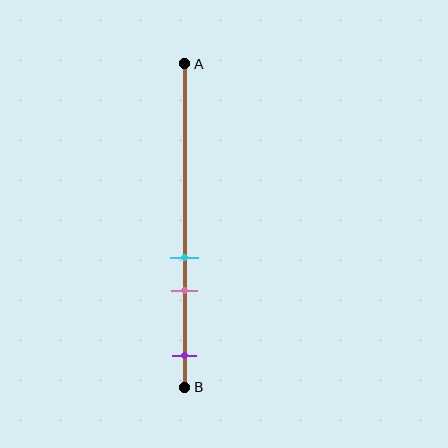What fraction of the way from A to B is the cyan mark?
The cyan mark is approximately 60% (0.6) of the way from A to B.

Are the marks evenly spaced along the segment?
No, the marks are not evenly spaced.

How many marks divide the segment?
There are 3 marks dividing the segment.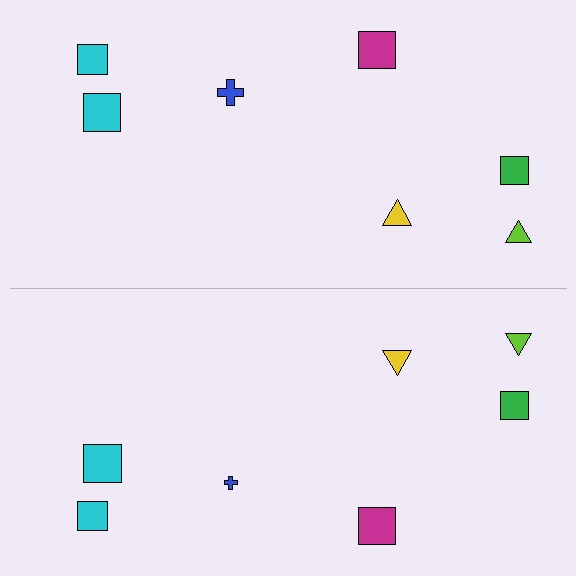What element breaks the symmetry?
The blue cross on the bottom side has a different size than its mirror counterpart.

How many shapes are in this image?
There are 14 shapes in this image.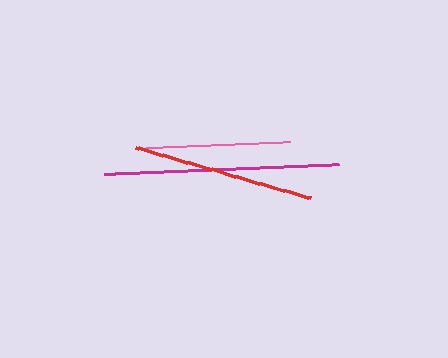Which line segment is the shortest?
The pink line is the shortest at approximately 144 pixels.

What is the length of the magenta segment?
The magenta segment is approximately 234 pixels long.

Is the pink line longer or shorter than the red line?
The red line is longer than the pink line.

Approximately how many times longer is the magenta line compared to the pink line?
The magenta line is approximately 1.6 times the length of the pink line.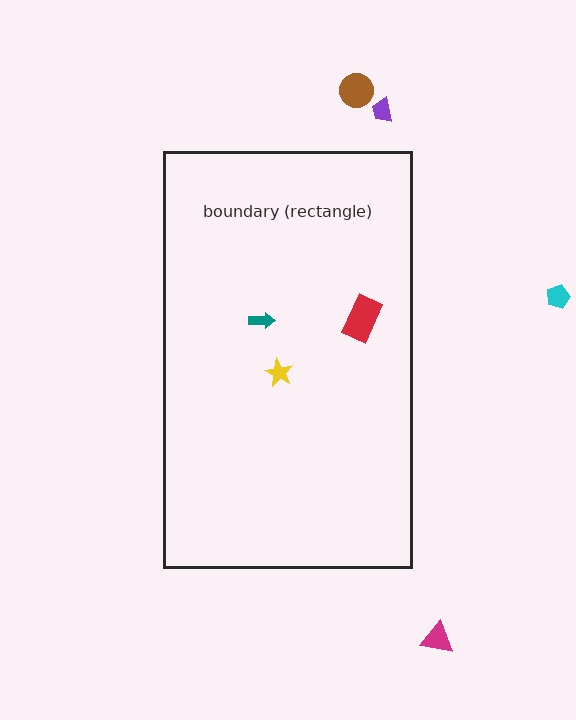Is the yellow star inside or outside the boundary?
Inside.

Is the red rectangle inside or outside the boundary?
Inside.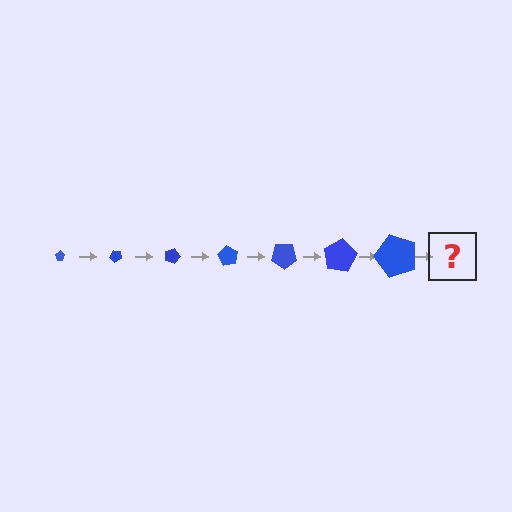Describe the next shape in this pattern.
It should be a pentagon, larger than the previous one and rotated 315 degrees from the start.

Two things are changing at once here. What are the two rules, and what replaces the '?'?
The two rules are that the pentagon grows larger each step and it rotates 45 degrees each step. The '?' should be a pentagon, larger than the previous one and rotated 315 degrees from the start.